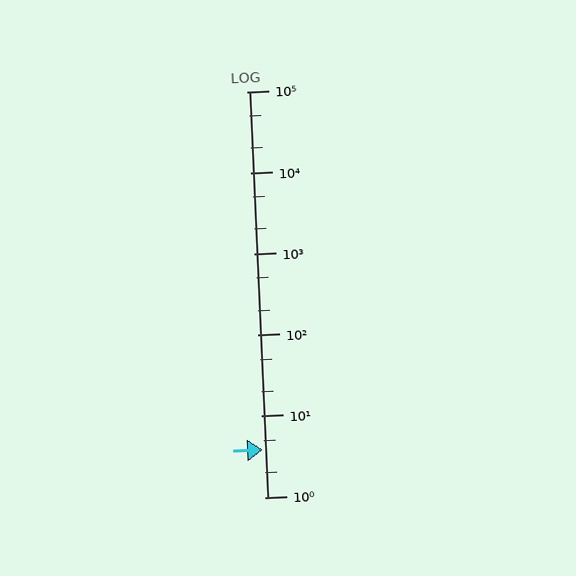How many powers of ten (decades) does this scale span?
The scale spans 5 decades, from 1 to 100000.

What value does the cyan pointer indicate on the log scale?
The pointer indicates approximately 3.9.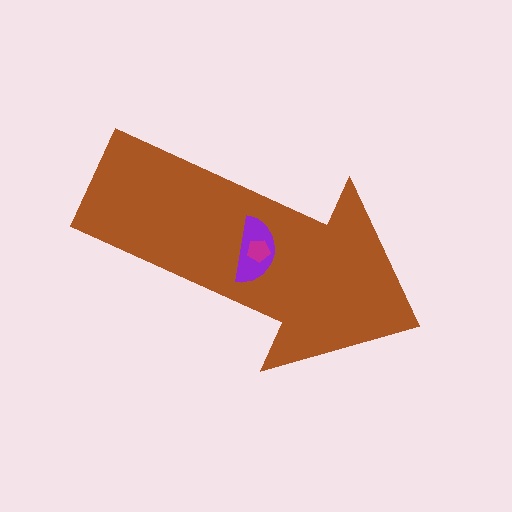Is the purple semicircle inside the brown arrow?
Yes.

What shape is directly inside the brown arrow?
The purple semicircle.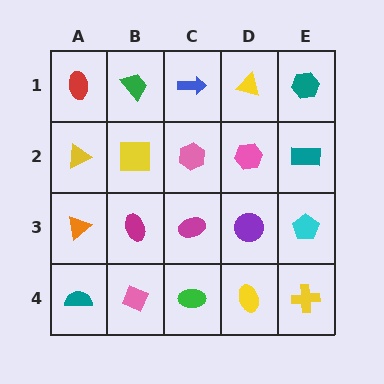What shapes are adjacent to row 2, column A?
A red ellipse (row 1, column A), an orange triangle (row 3, column A), a yellow square (row 2, column B).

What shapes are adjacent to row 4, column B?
A magenta ellipse (row 3, column B), a teal semicircle (row 4, column A), a green ellipse (row 4, column C).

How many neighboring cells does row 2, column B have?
4.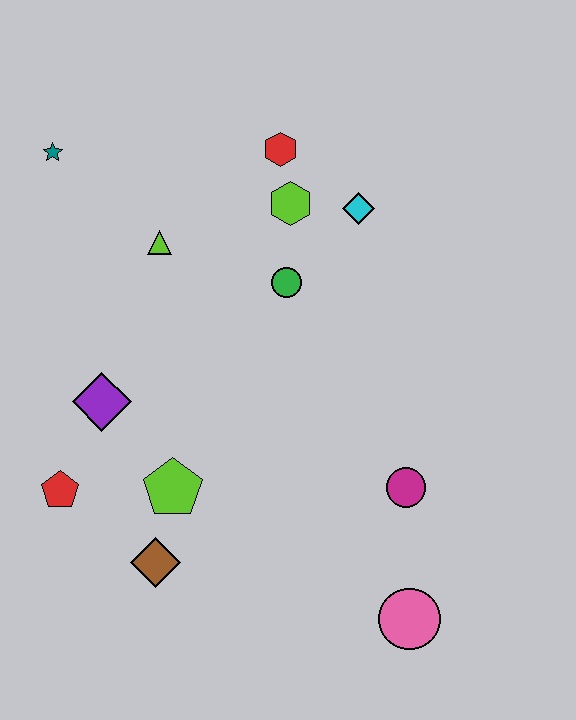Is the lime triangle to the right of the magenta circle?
No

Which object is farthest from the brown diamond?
The red hexagon is farthest from the brown diamond.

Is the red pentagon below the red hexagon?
Yes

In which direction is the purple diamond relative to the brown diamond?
The purple diamond is above the brown diamond.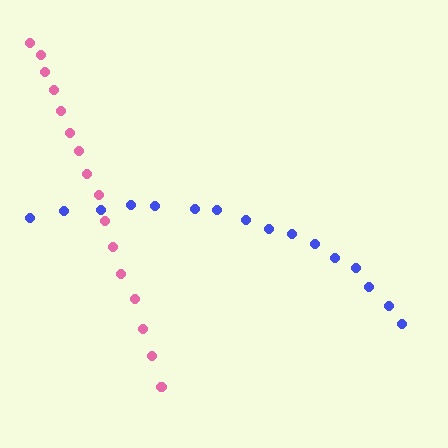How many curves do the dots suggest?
There are 2 distinct paths.